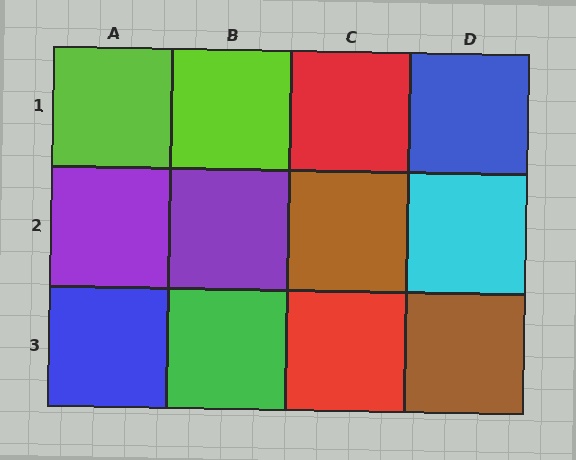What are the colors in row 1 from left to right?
Lime, lime, red, blue.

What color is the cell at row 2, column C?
Brown.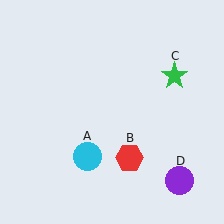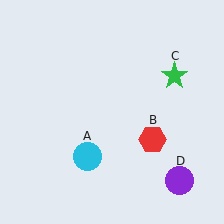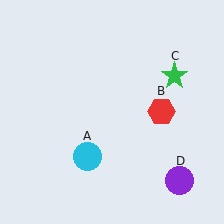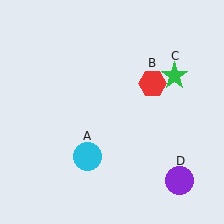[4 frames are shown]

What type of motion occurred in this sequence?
The red hexagon (object B) rotated counterclockwise around the center of the scene.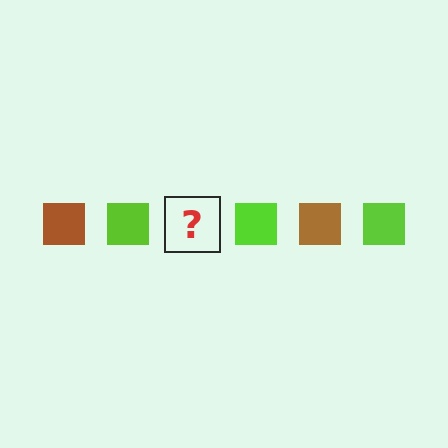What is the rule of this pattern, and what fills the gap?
The rule is that the pattern cycles through brown, lime squares. The gap should be filled with a brown square.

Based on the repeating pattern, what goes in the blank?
The blank should be a brown square.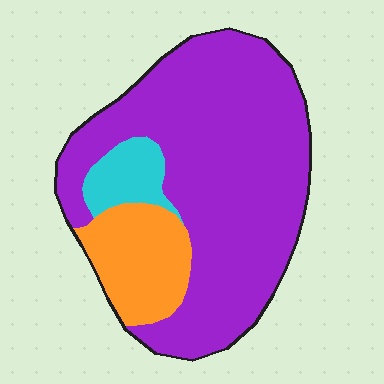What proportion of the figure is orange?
Orange covers about 15% of the figure.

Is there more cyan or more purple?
Purple.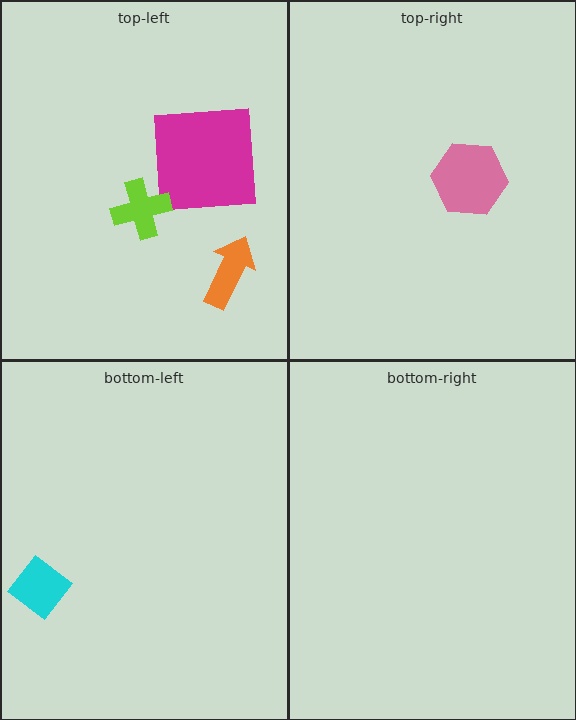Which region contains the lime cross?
The top-left region.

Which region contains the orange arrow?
The top-left region.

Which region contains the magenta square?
The top-left region.